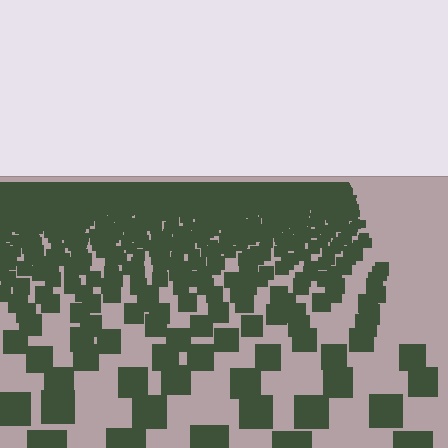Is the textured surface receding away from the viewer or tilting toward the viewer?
The surface is receding away from the viewer. Texture elements get smaller and denser toward the top.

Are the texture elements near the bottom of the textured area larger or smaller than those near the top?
Larger. Near the bottom, elements are closer to the viewer and appear at a bigger on-screen size.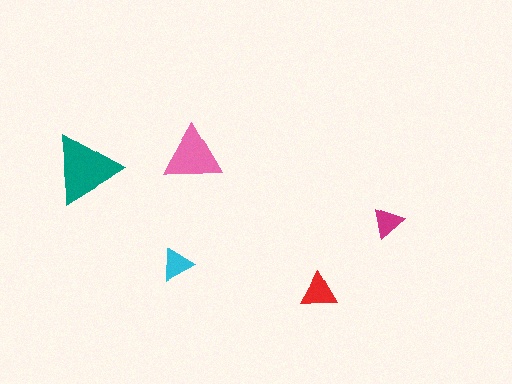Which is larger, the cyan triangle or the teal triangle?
The teal one.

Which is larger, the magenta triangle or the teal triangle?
The teal one.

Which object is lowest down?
The red triangle is bottommost.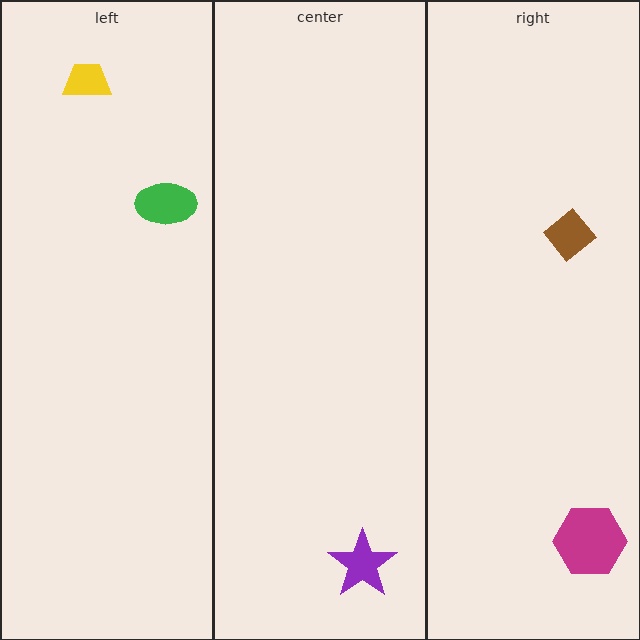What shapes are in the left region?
The yellow trapezoid, the green ellipse.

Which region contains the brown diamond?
The right region.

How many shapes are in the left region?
2.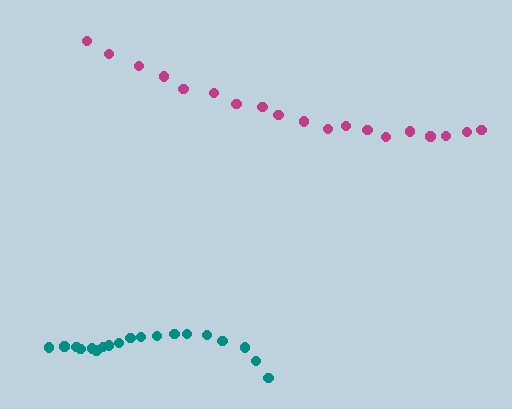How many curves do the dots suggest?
There are 2 distinct paths.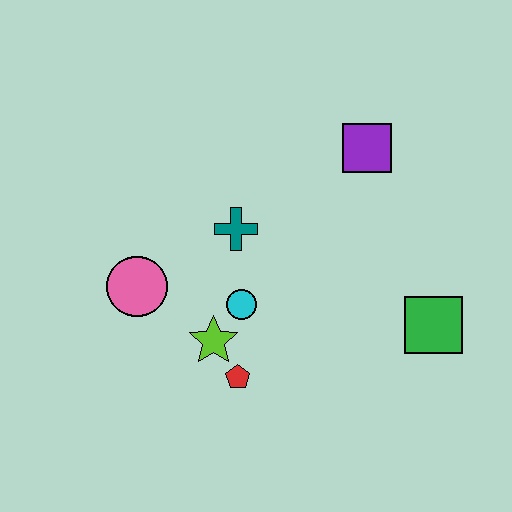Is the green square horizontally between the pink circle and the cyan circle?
No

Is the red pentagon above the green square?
No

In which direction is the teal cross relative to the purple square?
The teal cross is to the left of the purple square.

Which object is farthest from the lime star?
The purple square is farthest from the lime star.